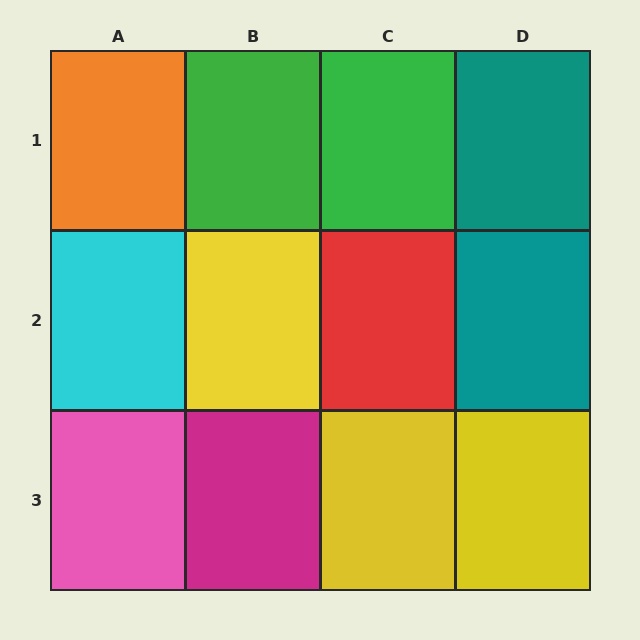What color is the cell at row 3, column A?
Pink.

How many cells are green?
2 cells are green.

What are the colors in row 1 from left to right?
Orange, green, green, teal.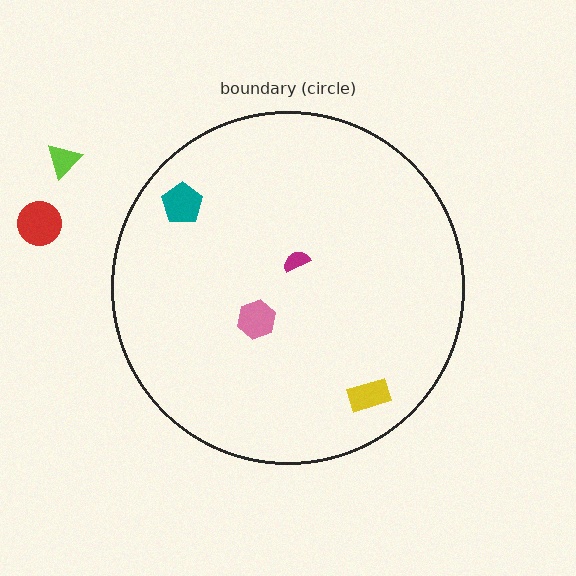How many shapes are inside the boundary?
4 inside, 2 outside.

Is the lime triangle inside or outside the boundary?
Outside.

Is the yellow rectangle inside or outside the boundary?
Inside.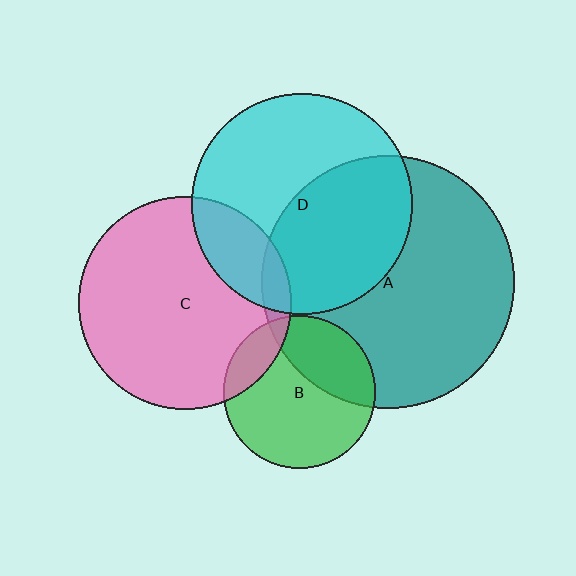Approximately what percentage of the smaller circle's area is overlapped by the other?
Approximately 30%.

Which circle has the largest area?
Circle A (teal).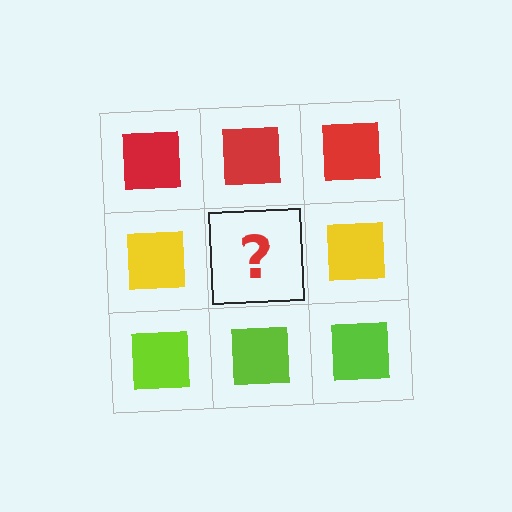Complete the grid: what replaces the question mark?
The question mark should be replaced with a yellow square.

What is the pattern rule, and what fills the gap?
The rule is that each row has a consistent color. The gap should be filled with a yellow square.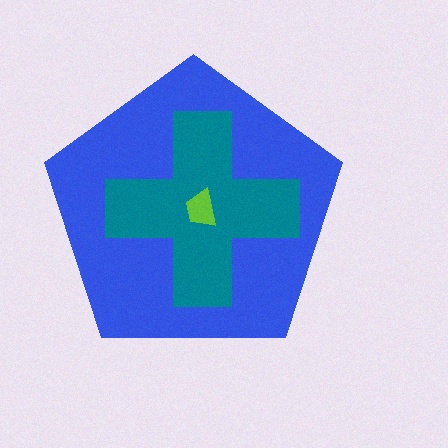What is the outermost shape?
The blue pentagon.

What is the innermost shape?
The lime trapezoid.